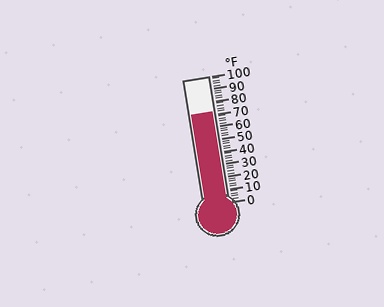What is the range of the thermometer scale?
The thermometer scale ranges from 0°F to 100°F.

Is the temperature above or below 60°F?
The temperature is above 60°F.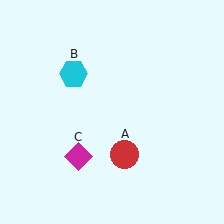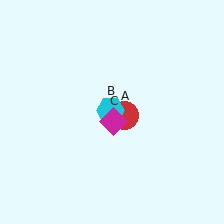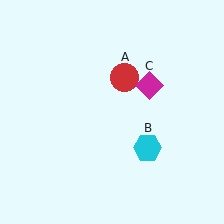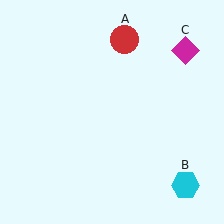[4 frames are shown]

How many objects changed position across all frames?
3 objects changed position: red circle (object A), cyan hexagon (object B), magenta diamond (object C).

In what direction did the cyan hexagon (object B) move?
The cyan hexagon (object B) moved down and to the right.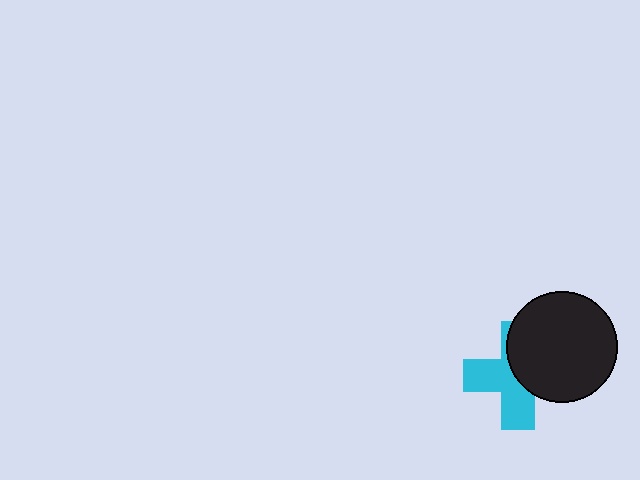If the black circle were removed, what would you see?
You would see the complete cyan cross.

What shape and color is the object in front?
The object in front is a black circle.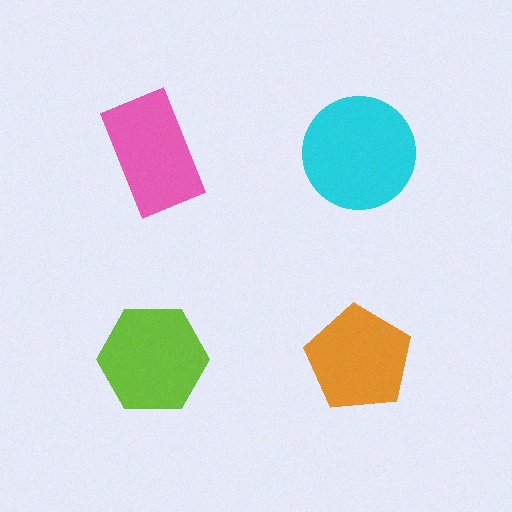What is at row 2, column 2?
An orange pentagon.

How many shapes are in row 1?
2 shapes.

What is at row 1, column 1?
A pink rectangle.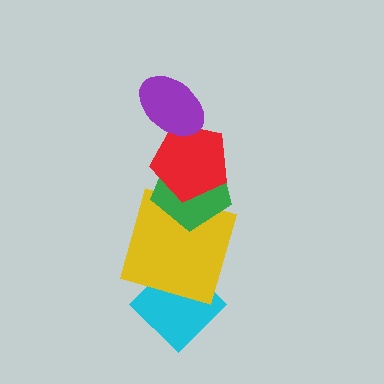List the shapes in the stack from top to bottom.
From top to bottom: the purple ellipse, the red pentagon, the green pentagon, the yellow square, the cyan diamond.